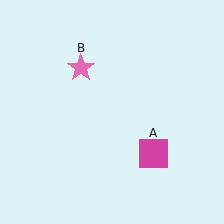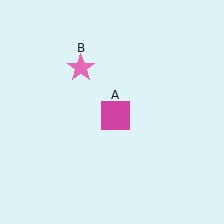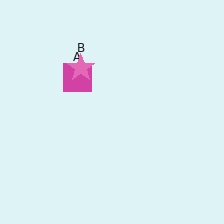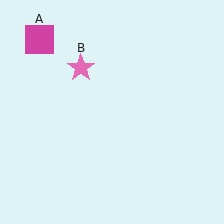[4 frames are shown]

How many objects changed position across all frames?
1 object changed position: magenta square (object A).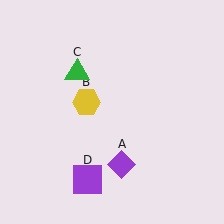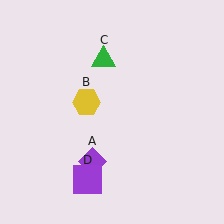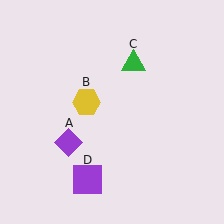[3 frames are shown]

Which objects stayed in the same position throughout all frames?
Yellow hexagon (object B) and purple square (object D) remained stationary.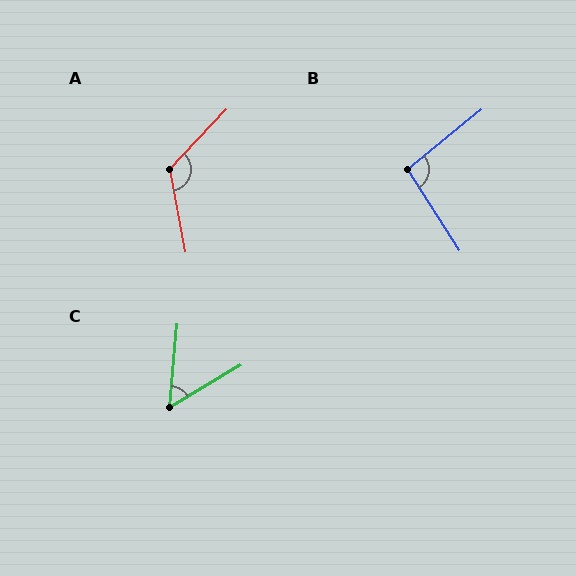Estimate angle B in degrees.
Approximately 96 degrees.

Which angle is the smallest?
C, at approximately 54 degrees.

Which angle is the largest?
A, at approximately 126 degrees.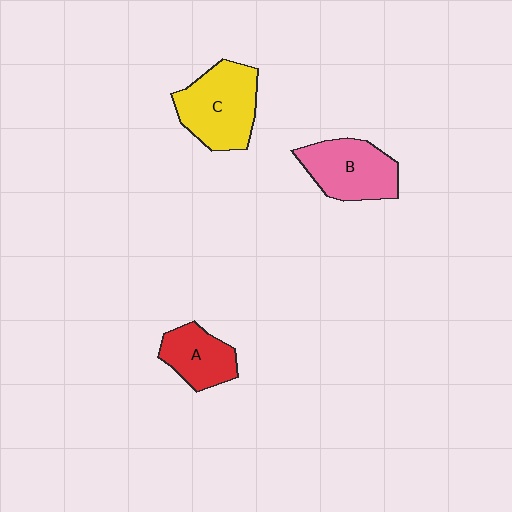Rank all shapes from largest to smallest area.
From largest to smallest: C (yellow), B (pink), A (red).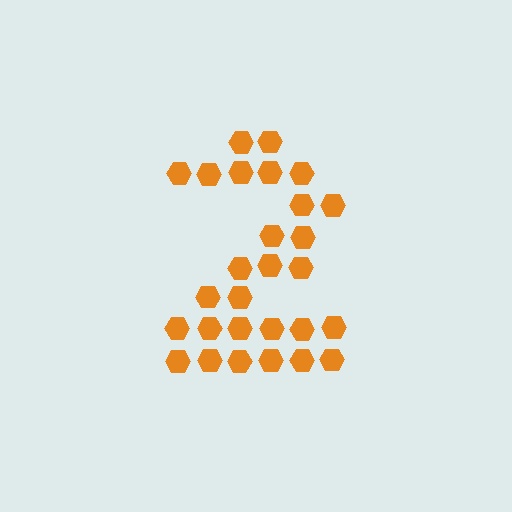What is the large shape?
The large shape is the digit 2.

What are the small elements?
The small elements are hexagons.